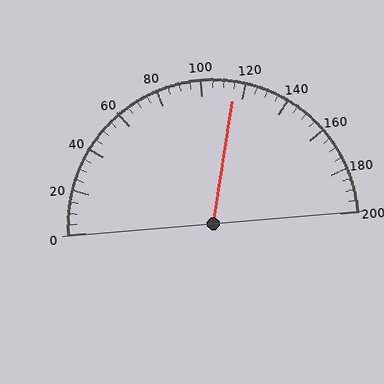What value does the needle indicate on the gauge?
The needle indicates approximately 115.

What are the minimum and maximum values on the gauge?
The gauge ranges from 0 to 200.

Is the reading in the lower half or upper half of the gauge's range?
The reading is in the upper half of the range (0 to 200).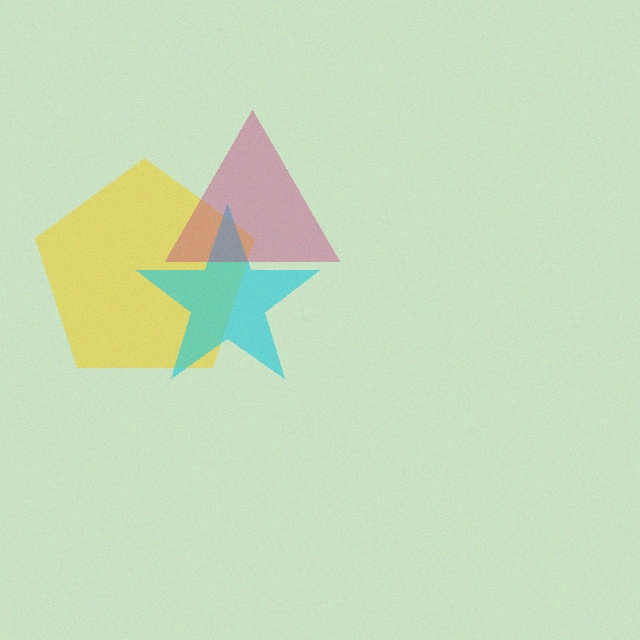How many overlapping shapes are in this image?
There are 3 overlapping shapes in the image.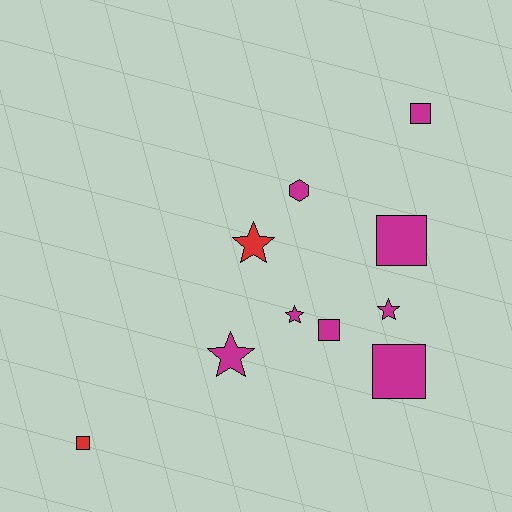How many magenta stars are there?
There are 3 magenta stars.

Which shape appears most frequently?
Square, with 5 objects.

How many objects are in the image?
There are 10 objects.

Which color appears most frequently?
Magenta, with 8 objects.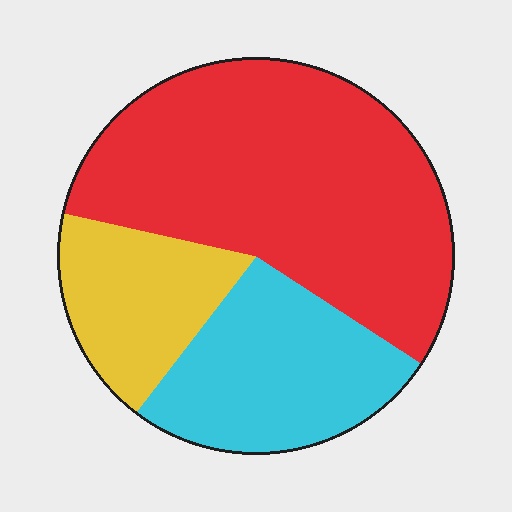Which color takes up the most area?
Red, at roughly 55%.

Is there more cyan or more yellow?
Cyan.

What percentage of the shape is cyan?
Cyan takes up between a sixth and a third of the shape.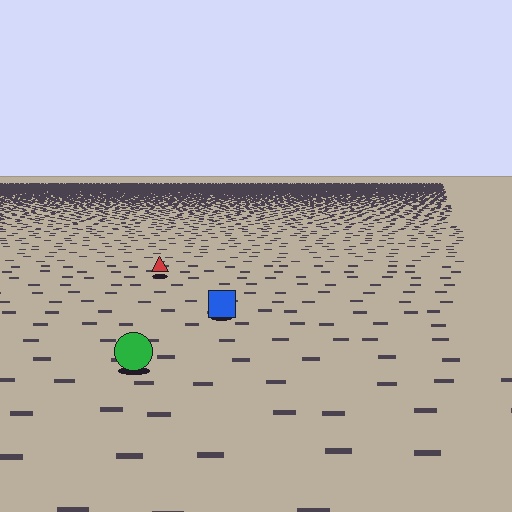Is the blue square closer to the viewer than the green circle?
No. The green circle is closer — you can tell from the texture gradient: the ground texture is coarser near it.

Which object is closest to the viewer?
The green circle is closest. The texture marks near it are larger and more spread out.